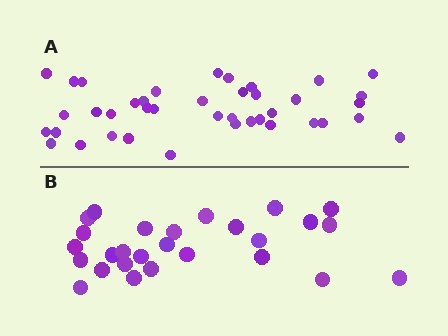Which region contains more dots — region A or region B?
Region A (the top region) has more dots.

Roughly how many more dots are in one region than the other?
Region A has approximately 15 more dots than region B.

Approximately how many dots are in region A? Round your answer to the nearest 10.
About 40 dots.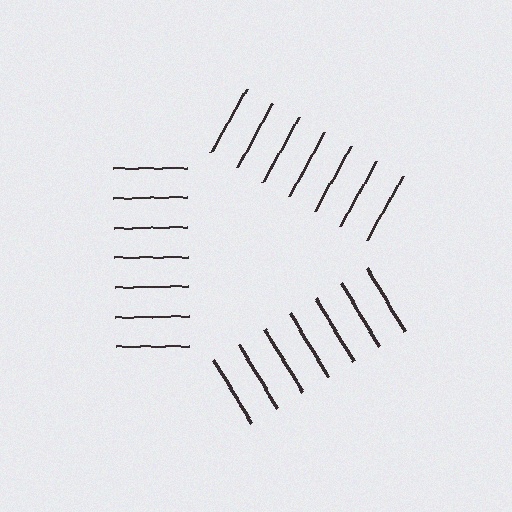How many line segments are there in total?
21 — 7 along each of the 3 edges.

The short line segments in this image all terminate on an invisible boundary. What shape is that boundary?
An illusory triangle — the line segments terminate on its edges but no continuous stroke is drawn.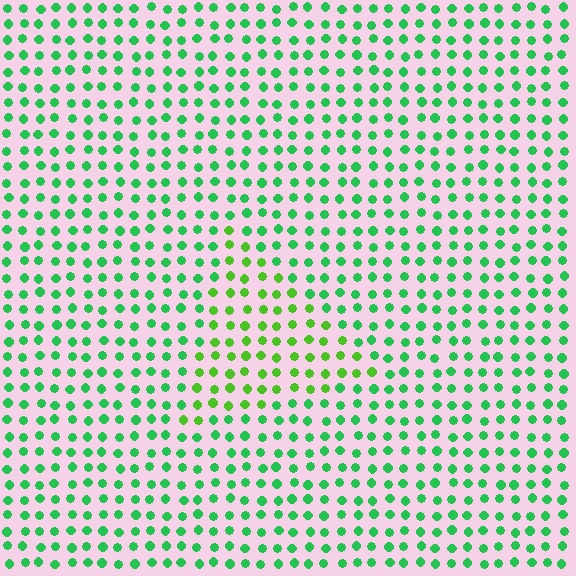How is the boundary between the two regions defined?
The boundary is defined purely by a slight shift in hue (about 31 degrees). Spacing, size, and orientation are identical on both sides.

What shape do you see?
I see a triangle.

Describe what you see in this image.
The image is filled with small green elements in a uniform arrangement. A triangle-shaped region is visible where the elements are tinted to a slightly different hue, forming a subtle color boundary.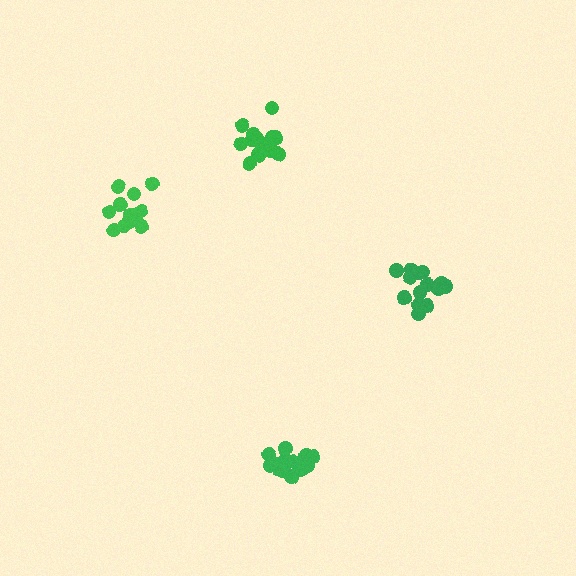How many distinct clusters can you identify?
There are 4 distinct clusters.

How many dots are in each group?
Group 1: 14 dots, Group 2: 13 dots, Group 3: 17 dots, Group 4: 14 dots (58 total).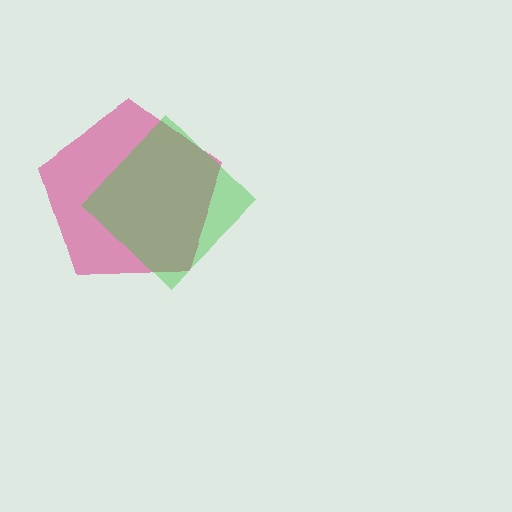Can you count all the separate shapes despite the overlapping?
Yes, there are 2 separate shapes.